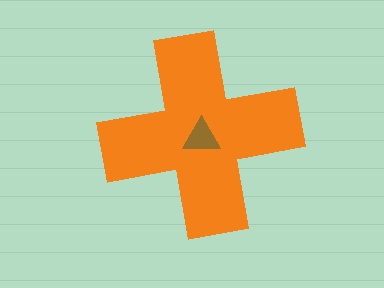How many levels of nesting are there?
2.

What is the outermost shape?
The orange cross.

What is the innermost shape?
The brown triangle.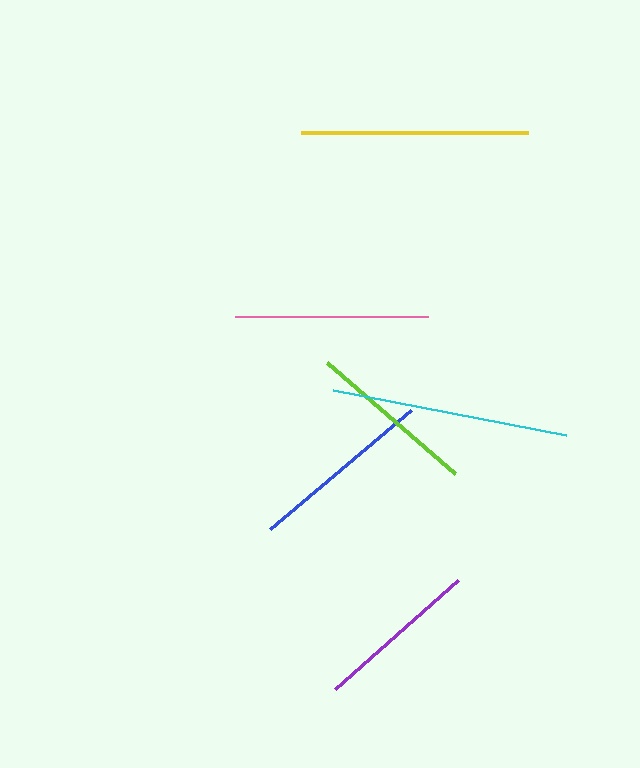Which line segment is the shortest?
The purple line is the shortest at approximately 164 pixels.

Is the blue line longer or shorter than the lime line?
The blue line is longer than the lime line.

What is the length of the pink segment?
The pink segment is approximately 192 pixels long.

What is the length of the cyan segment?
The cyan segment is approximately 237 pixels long.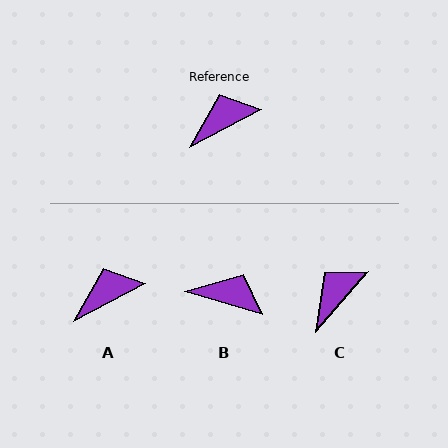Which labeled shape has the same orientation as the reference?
A.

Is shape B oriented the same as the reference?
No, it is off by about 45 degrees.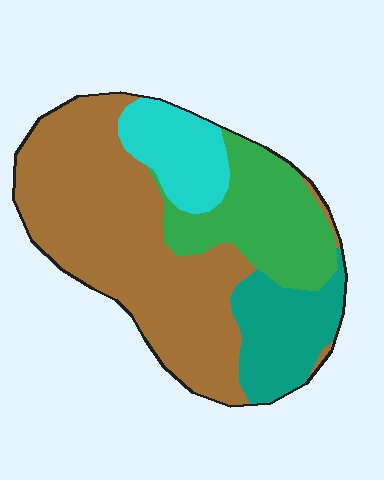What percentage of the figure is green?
Green takes up about one fifth (1/5) of the figure.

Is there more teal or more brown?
Brown.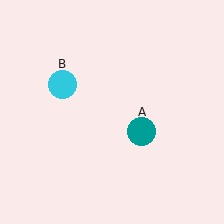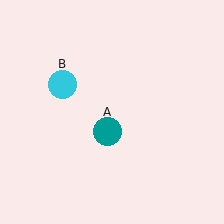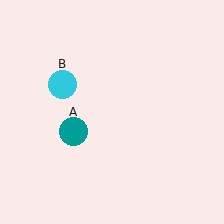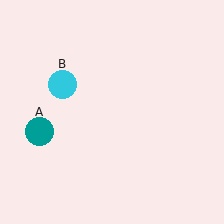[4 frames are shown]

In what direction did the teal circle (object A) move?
The teal circle (object A) moved left.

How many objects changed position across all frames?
1 object changed position: teal circle (object A).